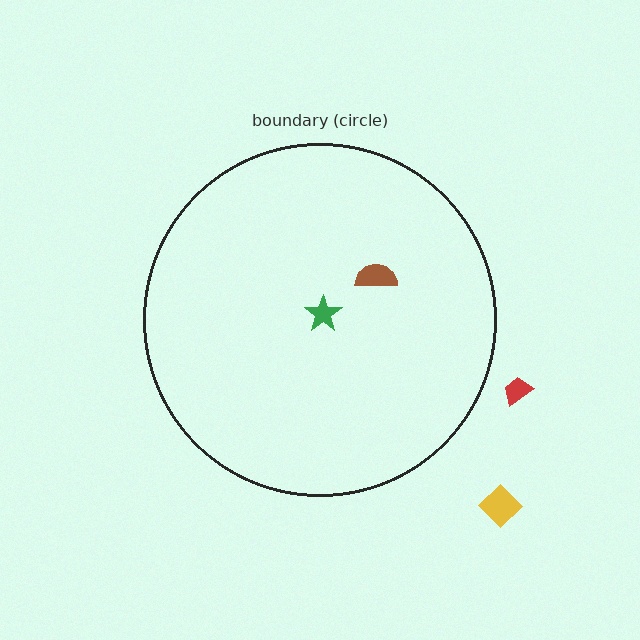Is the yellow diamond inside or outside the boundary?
Outside.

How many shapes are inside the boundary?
2 inside, 2 outside.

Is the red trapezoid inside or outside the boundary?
Outside.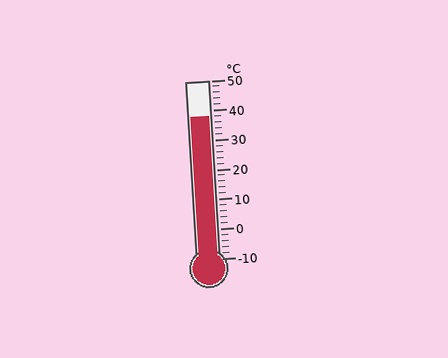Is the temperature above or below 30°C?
The temperature is above 30°C.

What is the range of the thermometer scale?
The thermometer scale ranges from -10°C to 50°C.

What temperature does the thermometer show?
The thermometer shows approximately 38°C.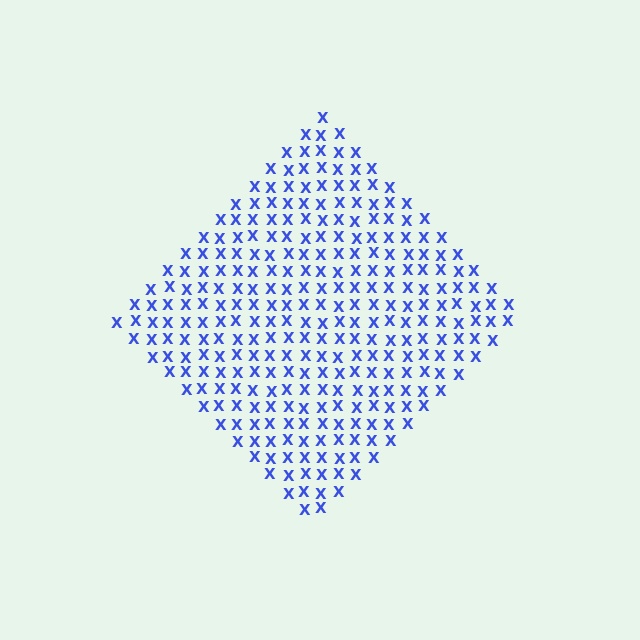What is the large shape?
The large shape is a diamond.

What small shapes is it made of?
It is made of small letter X's.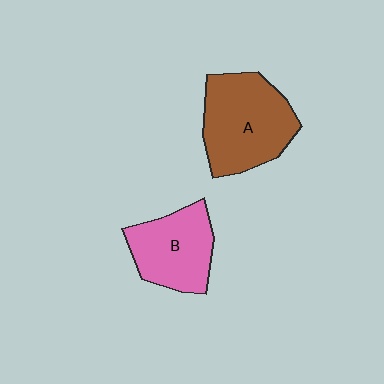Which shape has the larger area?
Shape A (brown).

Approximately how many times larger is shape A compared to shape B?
Approximately 1.3 times.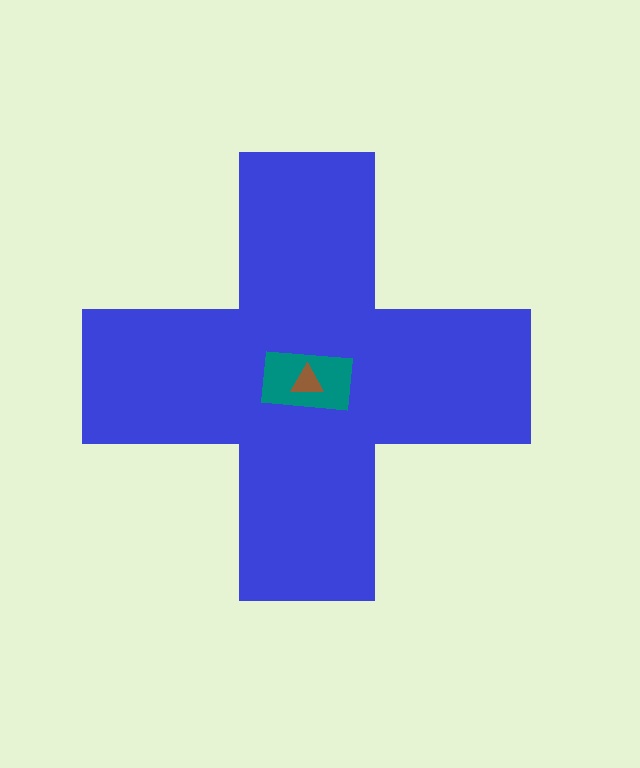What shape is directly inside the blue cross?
The teal rectangle.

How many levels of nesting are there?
3.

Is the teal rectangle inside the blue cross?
Yes.